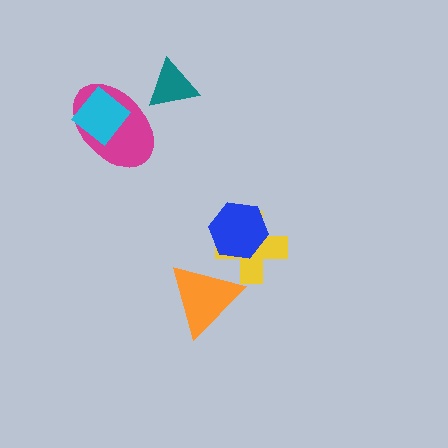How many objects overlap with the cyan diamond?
1 object overlaps with the cyan diamond.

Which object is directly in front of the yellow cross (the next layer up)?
The blue hexagon is directly in front of the yellow cross.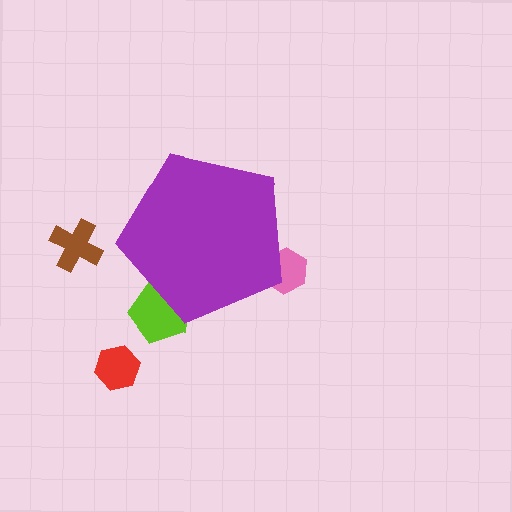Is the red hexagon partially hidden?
No, the red hexagon is fully visible.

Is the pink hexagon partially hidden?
Yes, the pink hexagon is partially hidden behind the purple pentagon.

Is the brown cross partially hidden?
No, the brown cross is fully visible.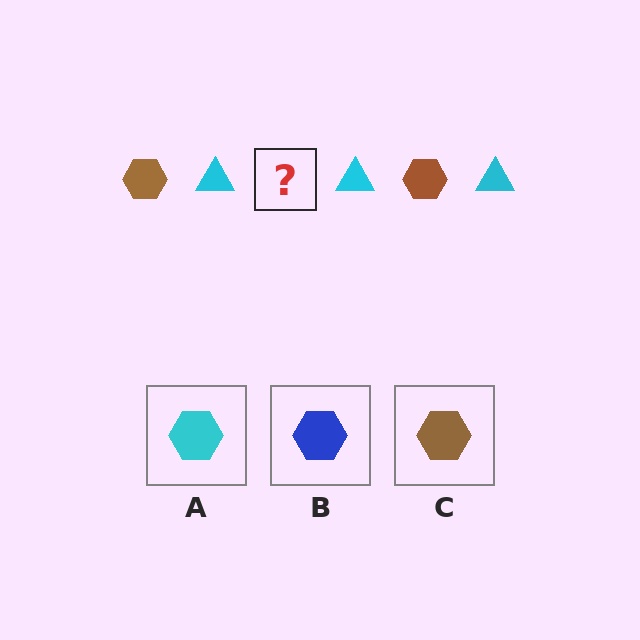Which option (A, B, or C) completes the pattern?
C.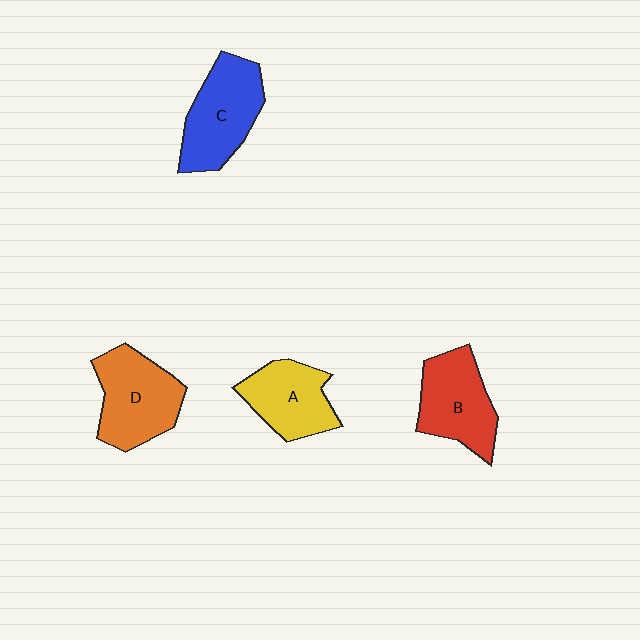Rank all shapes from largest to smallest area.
From largest to smallest: D (orange), C (blue), B (red), A (yellow).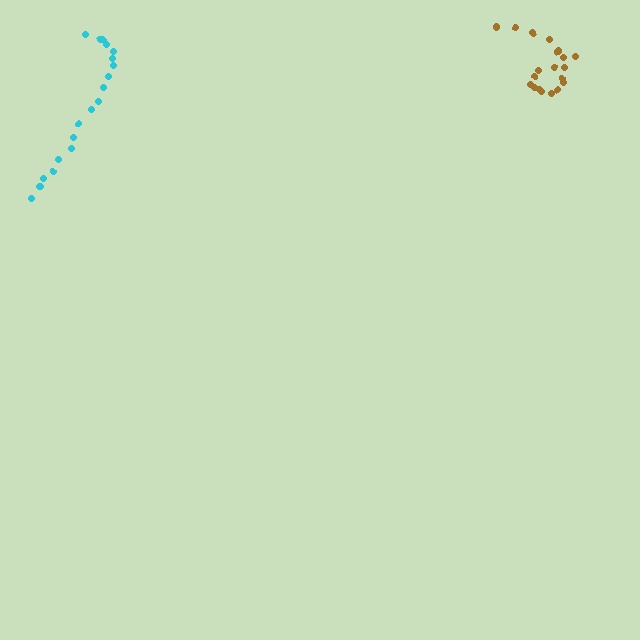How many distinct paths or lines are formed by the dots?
There are 2 distinct paths.